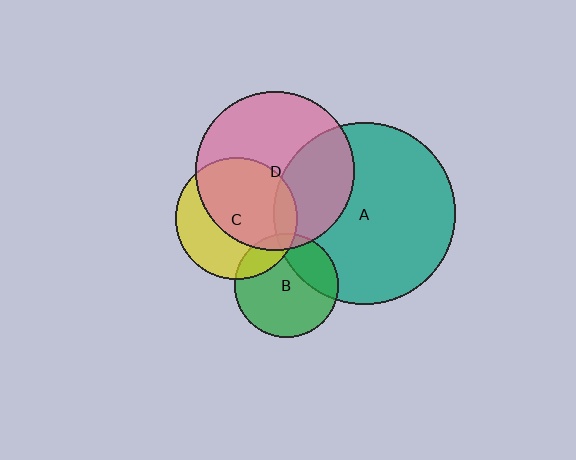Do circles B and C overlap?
Yes.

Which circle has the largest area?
Circle A (teal).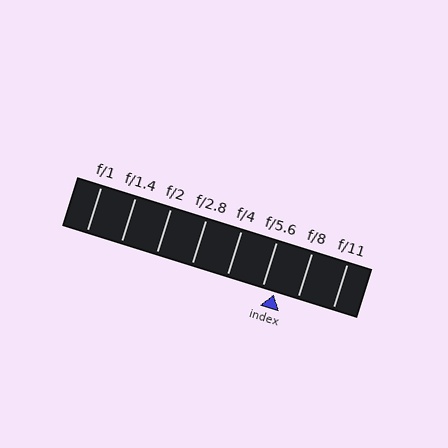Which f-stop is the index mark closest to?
The index mark is closest to f/5.6.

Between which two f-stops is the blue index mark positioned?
The index mark is between f/5.6 and f/8.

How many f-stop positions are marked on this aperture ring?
There are 8 f-stop positions marked.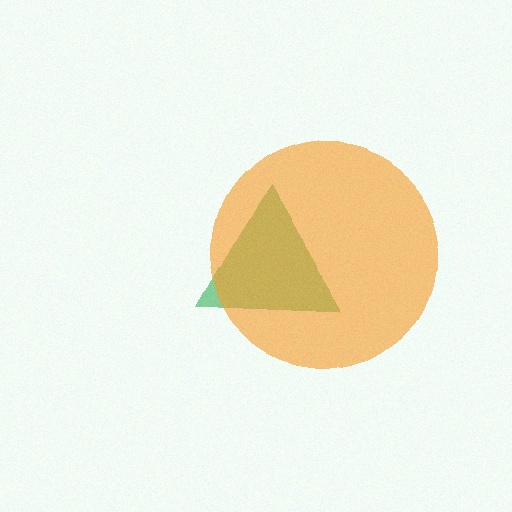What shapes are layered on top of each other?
The layered shapes are: a green triangle, an orange circle.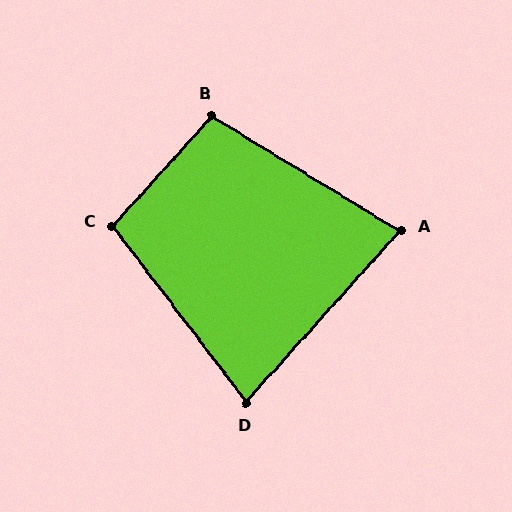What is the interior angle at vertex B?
Approximately 101 degrees (obtuse).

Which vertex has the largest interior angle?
C, at approximately 101 degrees.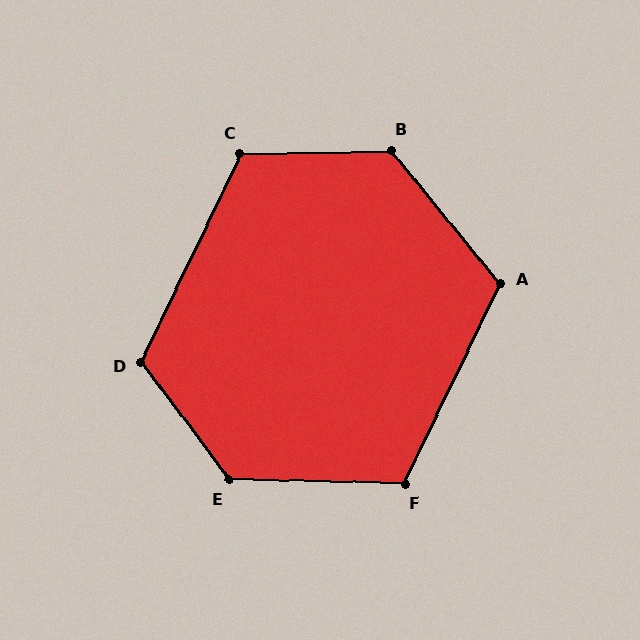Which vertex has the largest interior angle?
E, at approximately 128 degrees.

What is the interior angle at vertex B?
Approximately 128 degrees (obtuse).